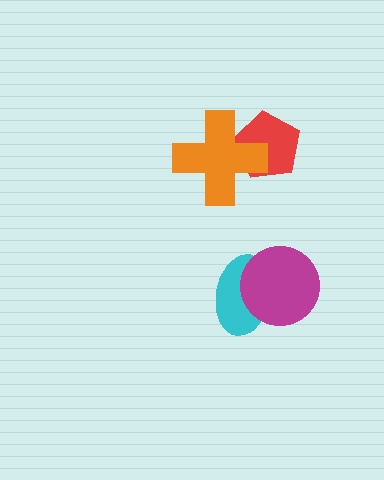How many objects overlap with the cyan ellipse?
1 object overlaps with the cyan ellipse.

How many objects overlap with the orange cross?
1 object overlaps with the orange cross.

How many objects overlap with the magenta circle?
1 object overlaps with the magenta circle.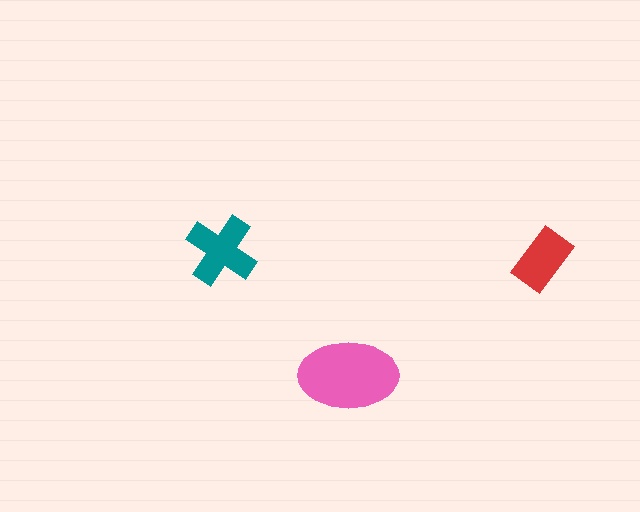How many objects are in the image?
There are 3 objects in the image.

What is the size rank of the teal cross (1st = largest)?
2nd.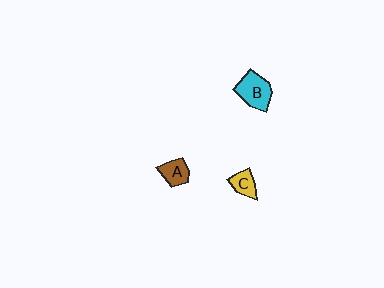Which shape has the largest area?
Shape B (cyan).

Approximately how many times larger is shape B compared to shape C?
Approximately 1.8 times.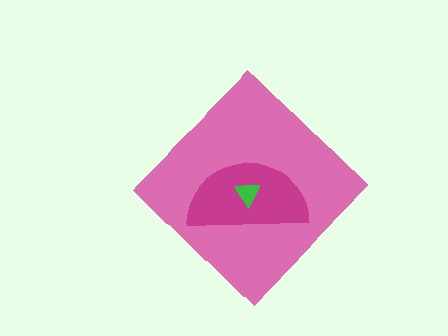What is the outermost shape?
The pink diamond.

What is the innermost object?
The green triangle.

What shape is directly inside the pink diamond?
The magenta semicircle.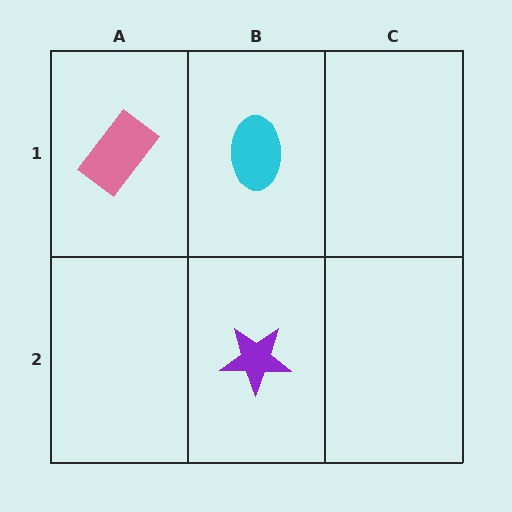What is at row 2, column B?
A purple star.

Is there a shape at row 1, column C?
No, that cell is empty.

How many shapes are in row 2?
1 shape.